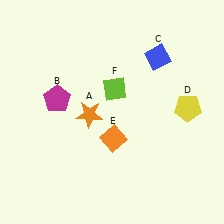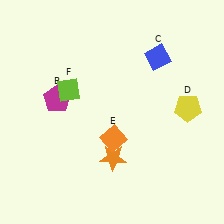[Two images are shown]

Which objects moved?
The objects that moved are: the orange star (A), the lime diamond (F).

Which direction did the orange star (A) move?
The orange star (A) moved down.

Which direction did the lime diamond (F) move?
The lime diamond (F) moved left.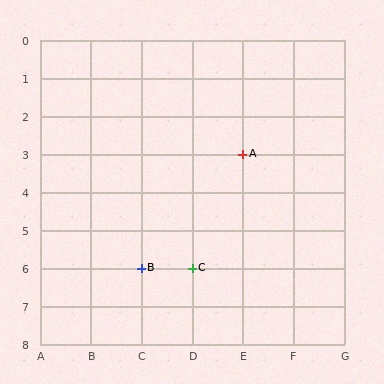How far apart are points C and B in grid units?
Points C and B are 1 column apart.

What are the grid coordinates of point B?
Point B is at grid coordinates (C, 6).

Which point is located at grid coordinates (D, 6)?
Point C is at (D, 6).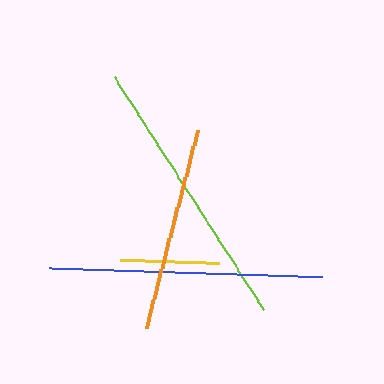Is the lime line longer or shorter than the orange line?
The lime line is longer than the orange line.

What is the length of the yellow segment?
The yellow segment is approximately 99 pixels long.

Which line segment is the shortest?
The yellow line is the shortest at approximately 99 pixels.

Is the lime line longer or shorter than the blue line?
The lime line is longer than the blue line.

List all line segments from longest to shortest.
From longest to shortest: lime, blue, orange, yellow.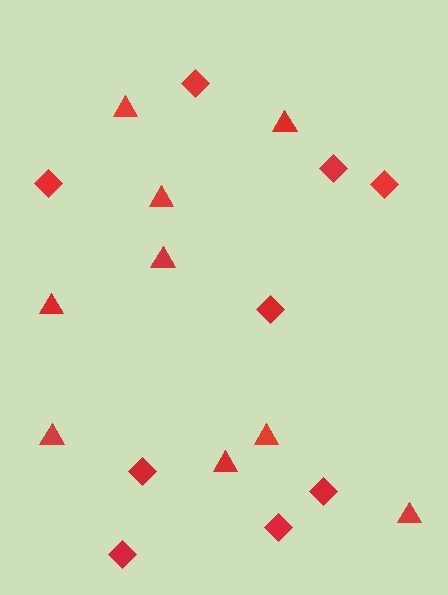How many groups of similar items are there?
There are 2 groups: one group of diamonds (9) and one group of triangles (9).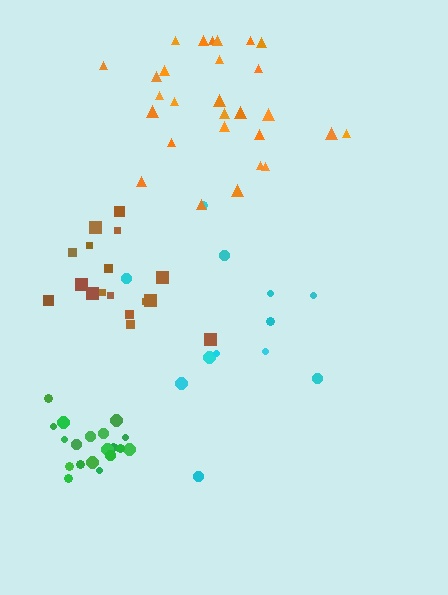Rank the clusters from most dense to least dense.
green, brown, orange, cyan.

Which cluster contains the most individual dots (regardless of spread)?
Orange (28).